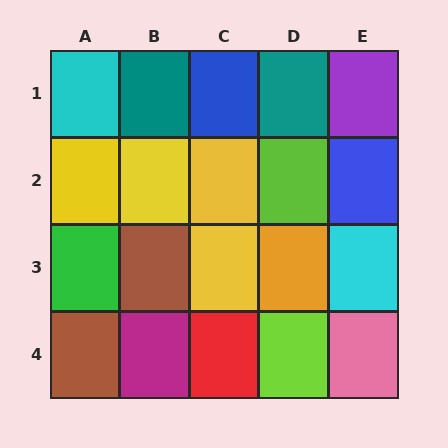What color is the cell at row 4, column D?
Lime.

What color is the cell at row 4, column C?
Red.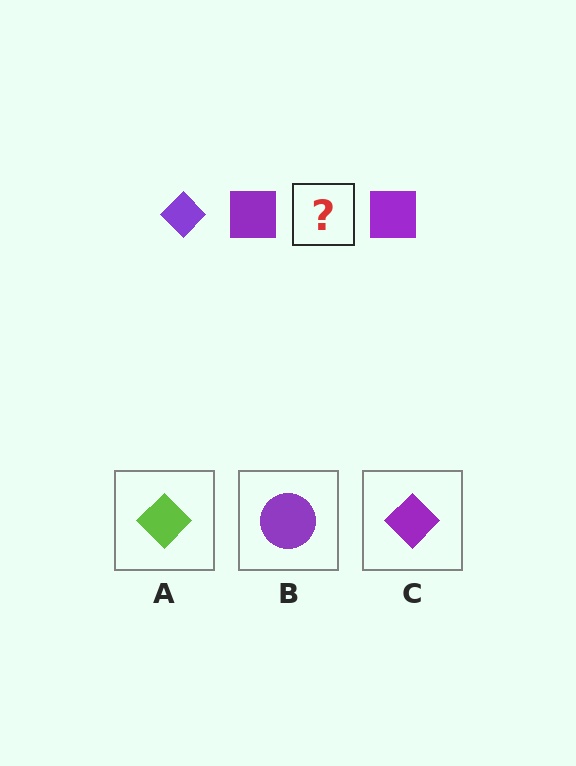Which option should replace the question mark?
Option C.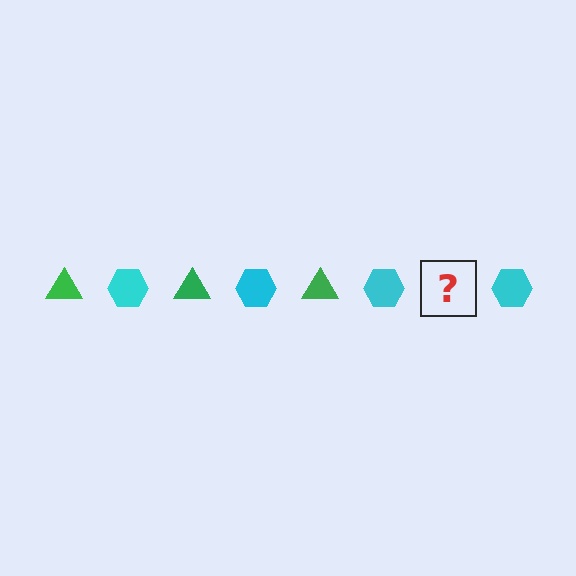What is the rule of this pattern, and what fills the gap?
The rule is that the pattern alternates between green triangle and cyan hexagon. The gap should be filled with a green triangle.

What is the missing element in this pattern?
The missing element is a green triangle.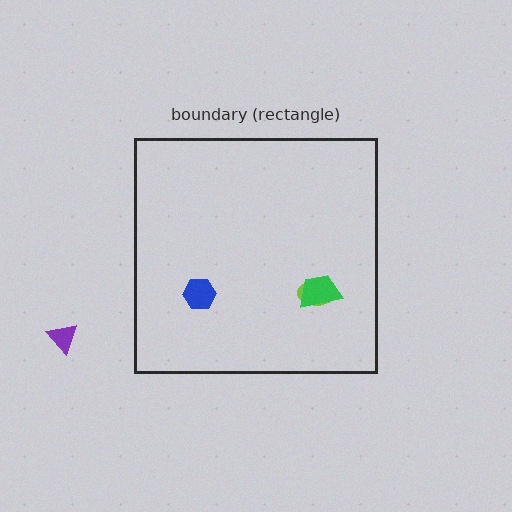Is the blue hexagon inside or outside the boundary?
Inside.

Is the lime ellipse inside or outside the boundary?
Inside.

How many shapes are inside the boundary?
3 inside, 1 outside.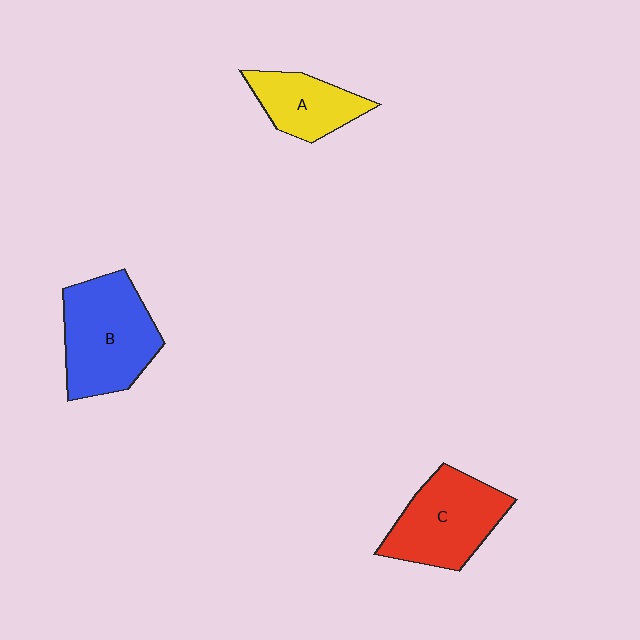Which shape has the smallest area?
Shape A (yellow).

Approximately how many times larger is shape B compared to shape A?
Approximately 1.7 times.